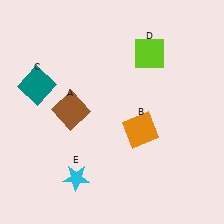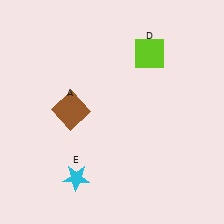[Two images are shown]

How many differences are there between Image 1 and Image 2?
There are 2 differences between the two images.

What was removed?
The orange square (B), the teal square (C) were removed in Image 2.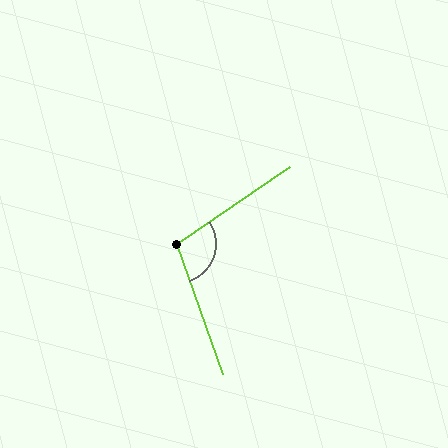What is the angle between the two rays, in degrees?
Approximately 105 degrees.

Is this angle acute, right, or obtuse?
It is obtuse.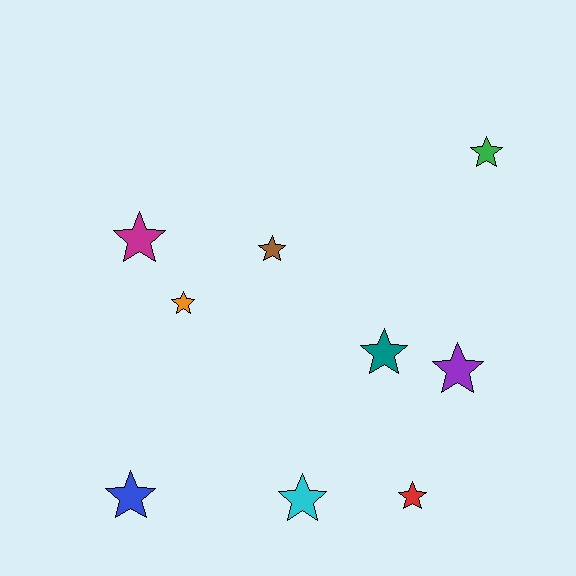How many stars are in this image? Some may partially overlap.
There are 9 stars.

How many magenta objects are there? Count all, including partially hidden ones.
There is 1 magenta object.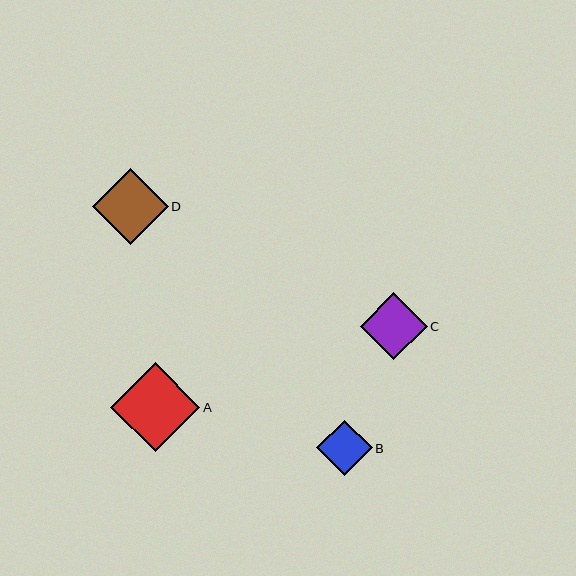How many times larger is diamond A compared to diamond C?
Diamond A is approximately 1.3 times the size of diamond C.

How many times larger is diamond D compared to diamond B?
Diamond D is approximately 1.4 times the size of diamond B.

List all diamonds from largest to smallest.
From largest to smallest: A, D, C, B.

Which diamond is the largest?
Diamond A is the largest with a size of approximately 89 pixels.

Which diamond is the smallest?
Diamond B is the smallest with a size of approximately 55 pixels.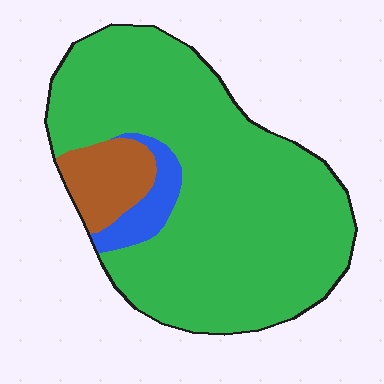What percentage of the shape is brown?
Brown covers 10% of the shape.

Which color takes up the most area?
Green, at roughly 85%.